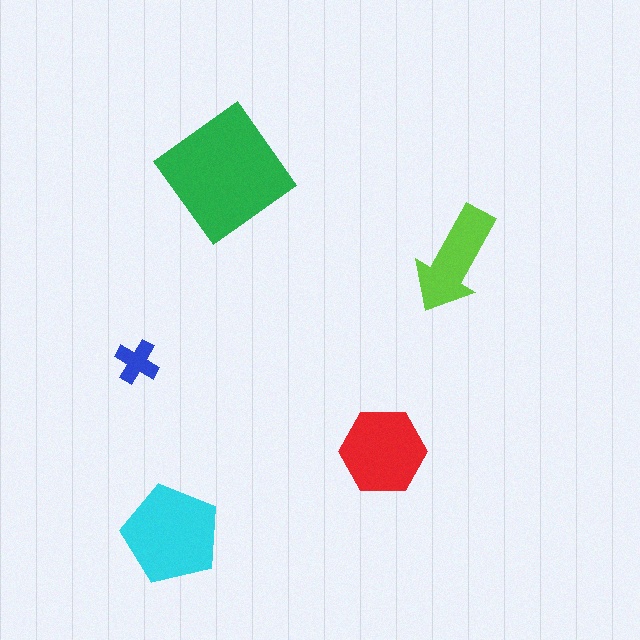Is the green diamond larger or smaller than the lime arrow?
Larger.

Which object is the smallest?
The blue cross.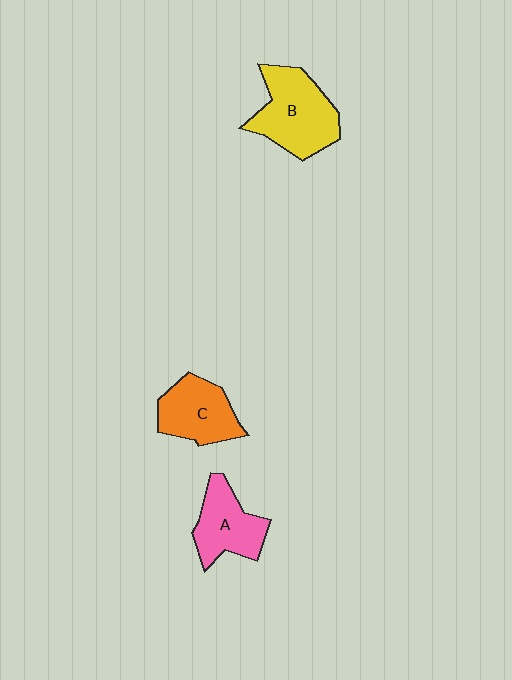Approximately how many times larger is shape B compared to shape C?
Approximately 1.3 times.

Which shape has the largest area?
Shape B (yellow).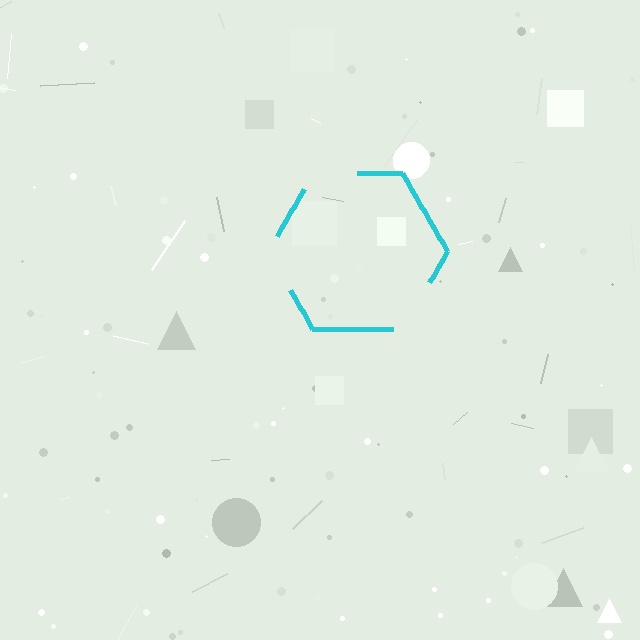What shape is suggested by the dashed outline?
The dashed outline suggests a hexagon.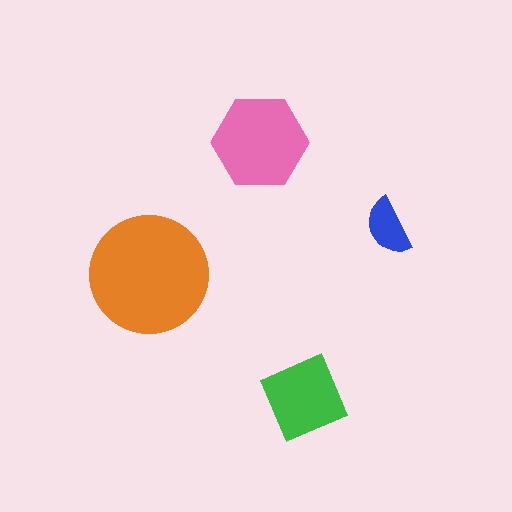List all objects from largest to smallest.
The orange circle, the pink hexagon, the green diamond, the blue semicircle.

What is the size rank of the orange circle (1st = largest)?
1st.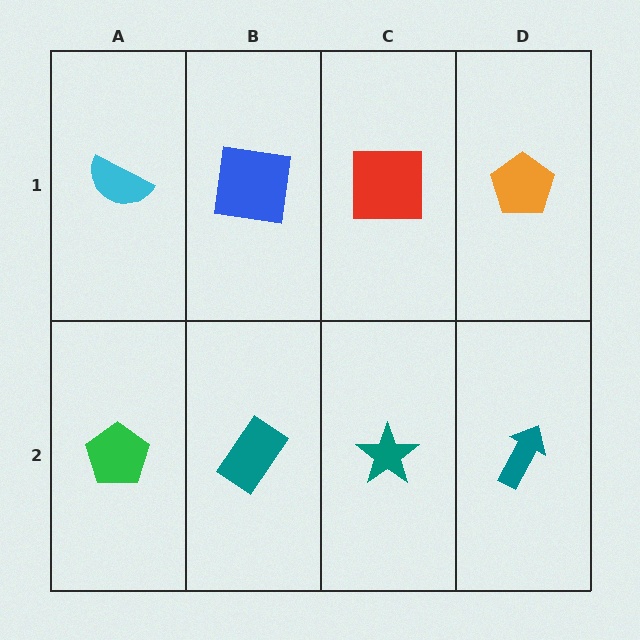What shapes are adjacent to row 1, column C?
A teal star (row 2, column C), a blue square (row 1, column B), an orange pentagon (row 1, column D).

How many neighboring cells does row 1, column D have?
2.